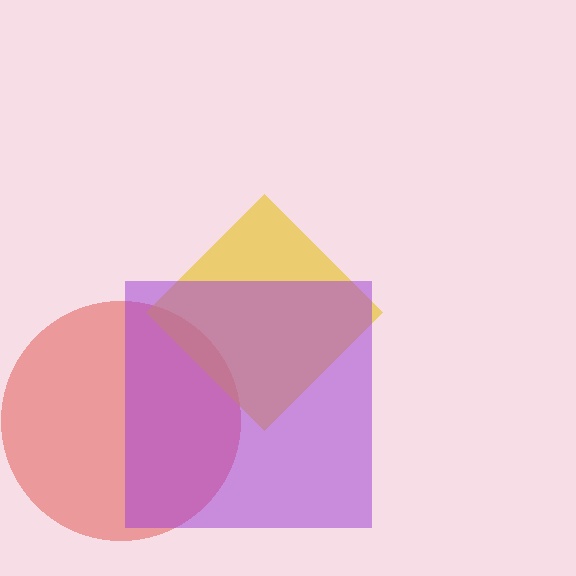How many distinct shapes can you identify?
There are 3 distinct shapes: a red circle, a yellow diamond, a purple square.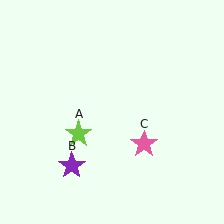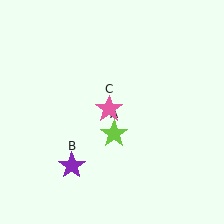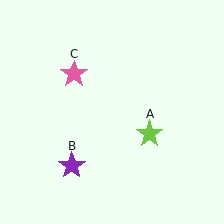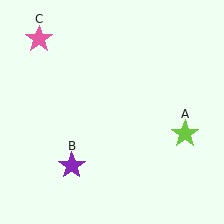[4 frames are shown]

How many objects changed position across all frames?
2 objects changed position: lime star (object A), pink star (object C).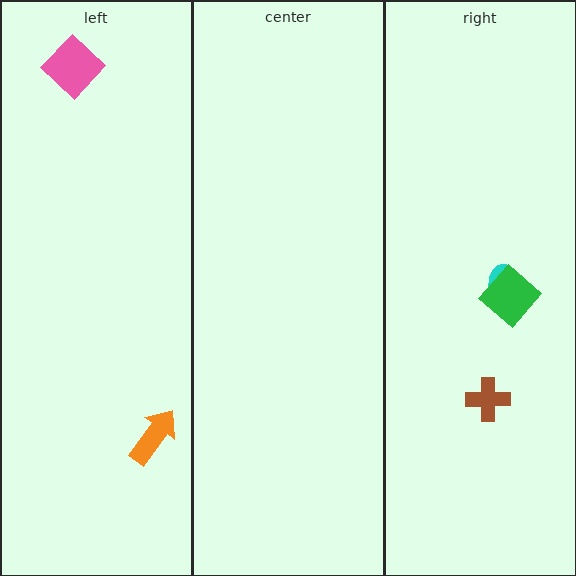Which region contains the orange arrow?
The left region.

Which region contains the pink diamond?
The left region.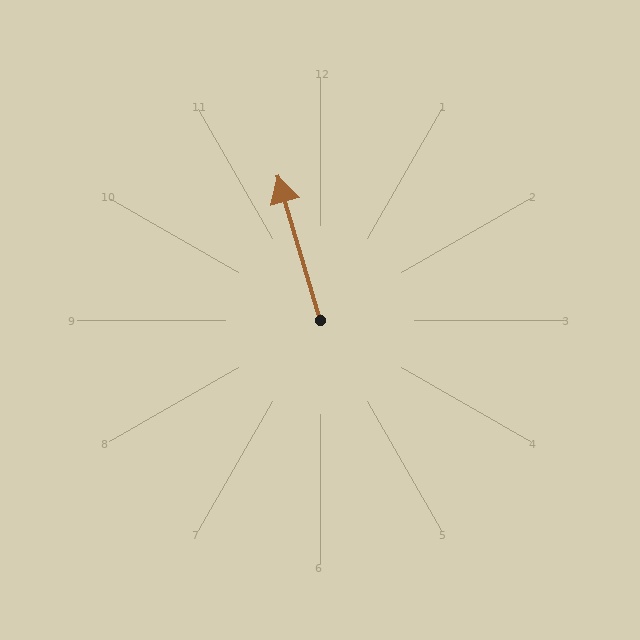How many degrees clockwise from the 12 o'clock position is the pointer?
Approximately 343 degrees.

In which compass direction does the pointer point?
North.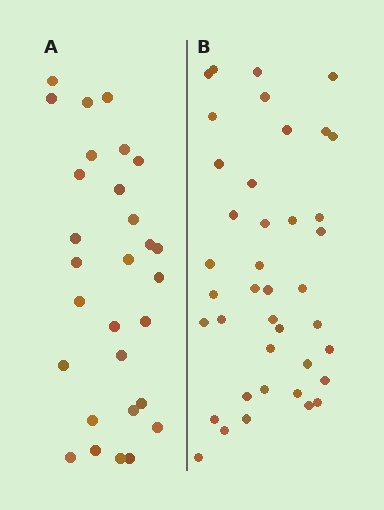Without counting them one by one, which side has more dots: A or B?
Region B (the right region) has more dots.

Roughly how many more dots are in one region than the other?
Region B has roughly 12 or so more dots than region A.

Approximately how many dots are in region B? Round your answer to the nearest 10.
About 40 dots.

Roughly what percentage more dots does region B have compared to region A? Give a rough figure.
About 40% more.